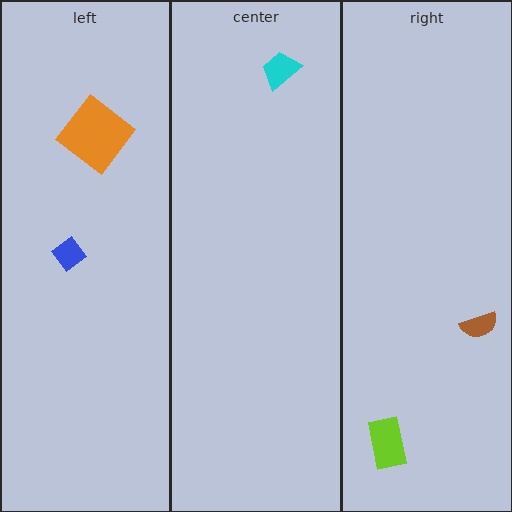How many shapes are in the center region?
1.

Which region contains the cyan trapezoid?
The center region.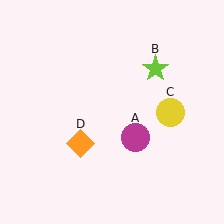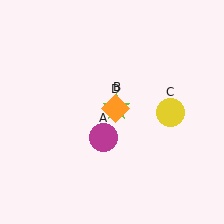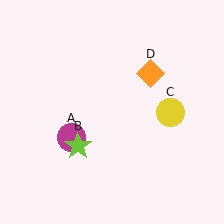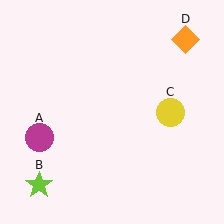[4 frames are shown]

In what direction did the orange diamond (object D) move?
The orange diamond (object D) moved up and to the right.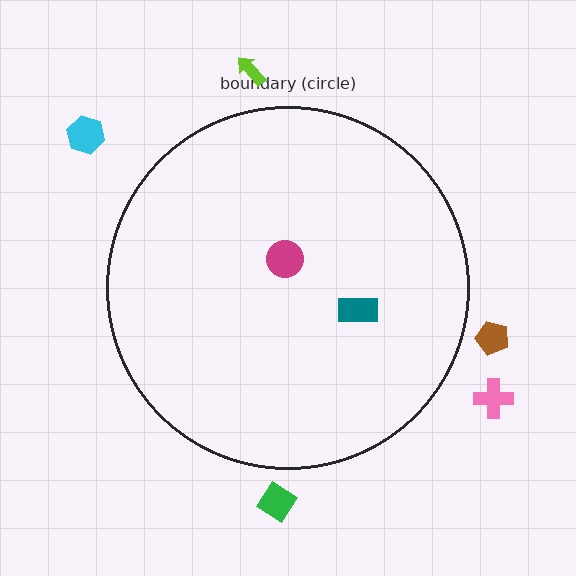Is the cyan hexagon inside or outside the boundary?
Outside.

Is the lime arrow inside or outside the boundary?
Outside.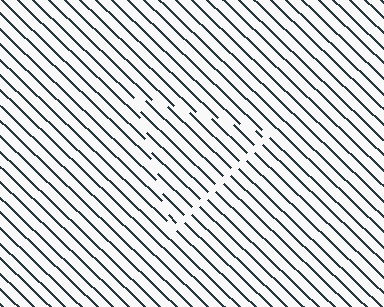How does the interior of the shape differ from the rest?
The interior of the shape contains the same grating, shifted by half a period — the contour is defined by the phase discontinuity where line-ends from the inner and outer gratings abut.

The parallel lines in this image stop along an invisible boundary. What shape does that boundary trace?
An illusory triangle. The interior of the shape contains the same grating, shifted by half a period — the contour is defined by the phase discontinuity where line-ends from the inner and outer gratings abut.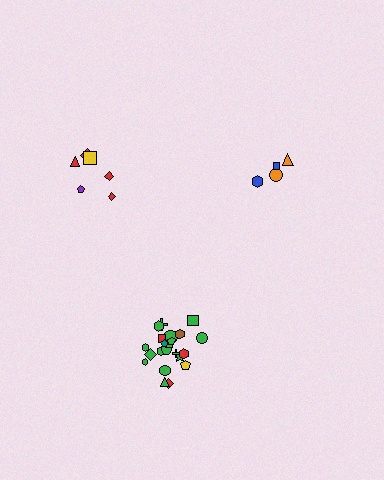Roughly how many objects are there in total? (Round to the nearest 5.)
Roughly 30 objects in total.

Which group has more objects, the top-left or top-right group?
The top-left group.